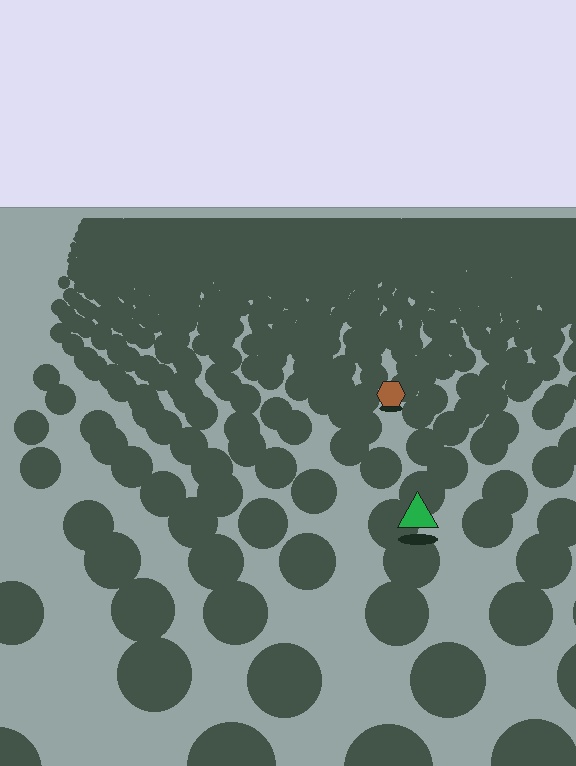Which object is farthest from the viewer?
The brown hexagon is farthest from the viewer. It appears smaller and the ground texture around it is denser.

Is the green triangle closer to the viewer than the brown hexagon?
Yes. The green triangle is closer — you can tell from the texture gradient: the ground texture is coarser near it.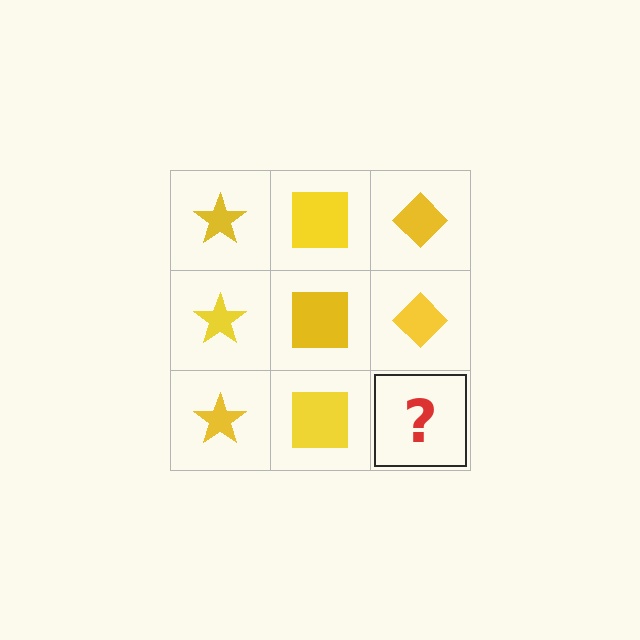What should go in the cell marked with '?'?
The missing cell should contain a yellow diamond.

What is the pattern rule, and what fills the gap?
The rule is that each column has a consistent shape. The gap should be filled with a yellow diamond.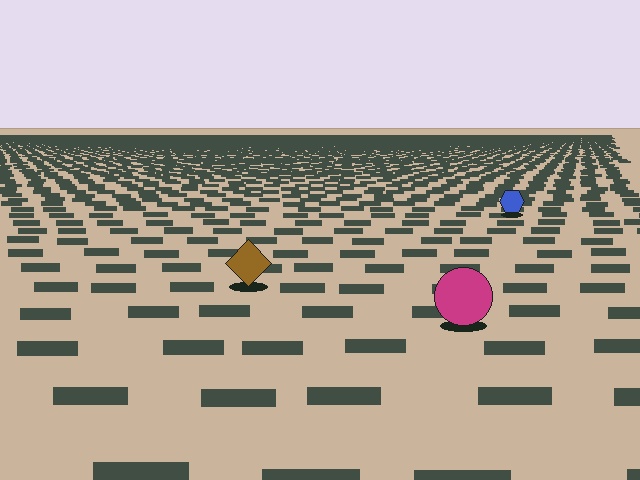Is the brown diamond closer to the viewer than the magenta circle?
No. The magenta circle is closer — you can tell from the texture gradient: the ground texture is coarser near it.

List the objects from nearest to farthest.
From nearest to farthest: the magenta circle, the brown diamond, the blue hexagon.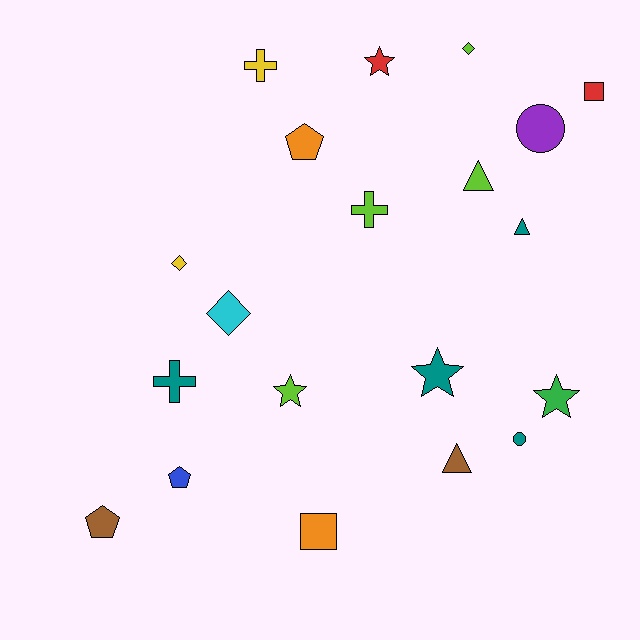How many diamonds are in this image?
There are 3 diamonds.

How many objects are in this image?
There are 20 objects.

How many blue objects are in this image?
There is 1 blue object.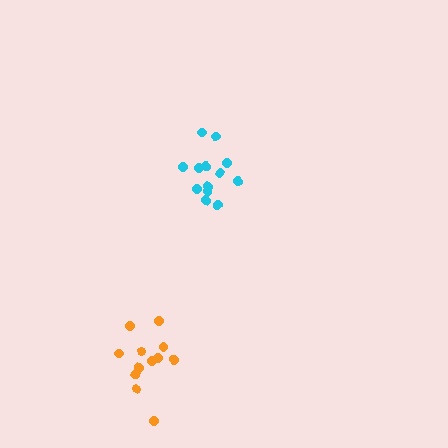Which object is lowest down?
The orange cluster is bottommost.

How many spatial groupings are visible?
There are 2 spatial groupings.